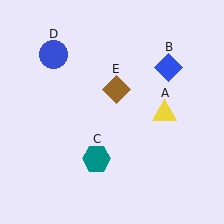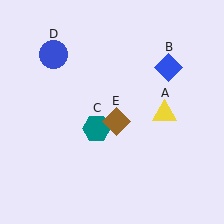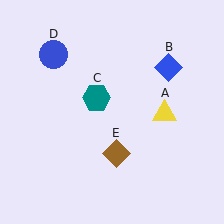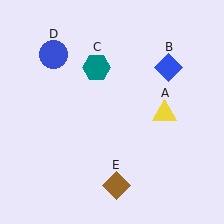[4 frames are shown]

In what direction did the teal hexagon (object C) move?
The teal hexagon (object C) moved up.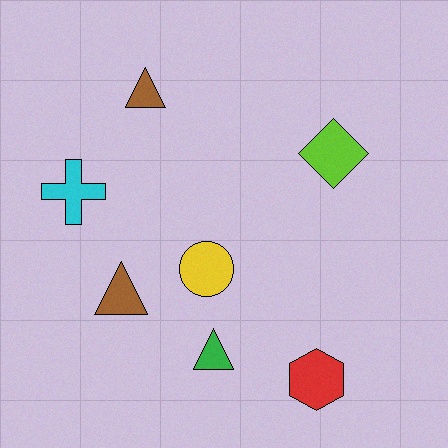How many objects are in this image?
There are 7 objects.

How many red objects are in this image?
There is 1 red object.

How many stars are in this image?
There are no stars.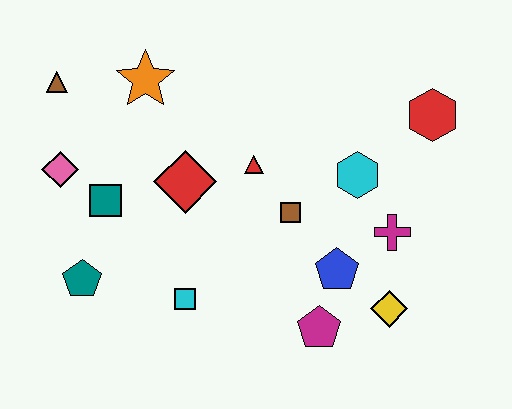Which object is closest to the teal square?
The pink diamond is closest to the teal square.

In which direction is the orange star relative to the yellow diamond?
The orange star is to the left of the yellow diamond.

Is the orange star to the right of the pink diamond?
Yes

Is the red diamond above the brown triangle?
No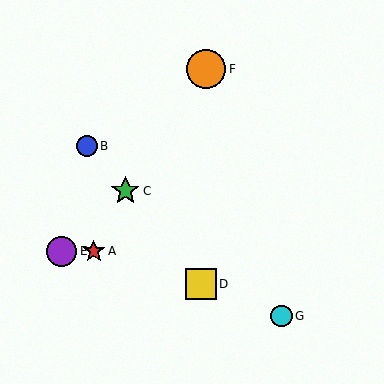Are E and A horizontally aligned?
Yes, both are at y≈251.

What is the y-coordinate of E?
Object E is at y≈251.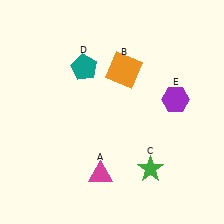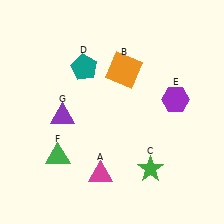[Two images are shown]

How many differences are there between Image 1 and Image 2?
There are 2 differences between the two images.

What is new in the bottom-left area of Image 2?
A purple triangle (G) was added in the bottom-left area of Image 2.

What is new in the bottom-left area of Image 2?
A green triangle (F) was added in the bottom-left area of Image 2.